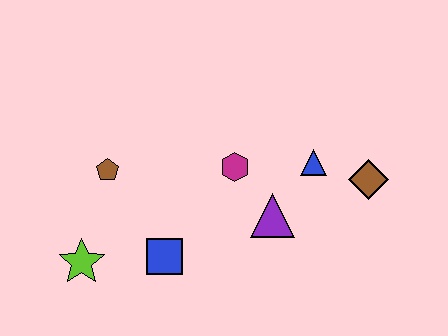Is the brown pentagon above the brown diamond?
Yes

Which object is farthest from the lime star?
The brown diamond is farthest from the lime star.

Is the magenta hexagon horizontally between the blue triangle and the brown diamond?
No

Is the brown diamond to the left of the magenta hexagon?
No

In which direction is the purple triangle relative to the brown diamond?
The purple triangle is to the left of the brown diamond.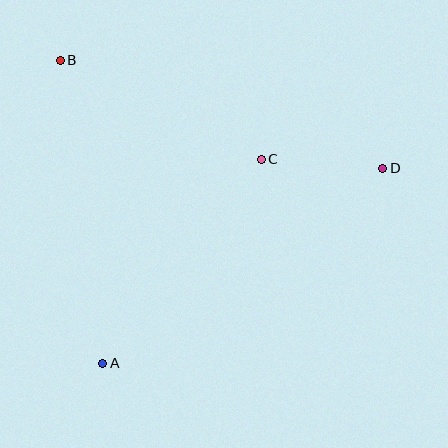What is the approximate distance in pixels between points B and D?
The distance between B and D is approximately 340 pixels.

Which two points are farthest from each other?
Points A and D are farthest from each other.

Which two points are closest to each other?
Points C and D are closest to each other.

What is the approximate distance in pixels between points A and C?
The distance between A and C is approximately 258 pixels.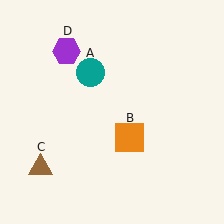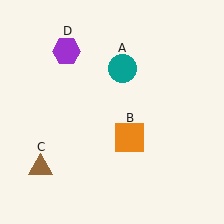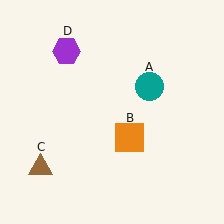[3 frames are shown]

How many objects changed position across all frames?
1 object changed position: teal circle (object A).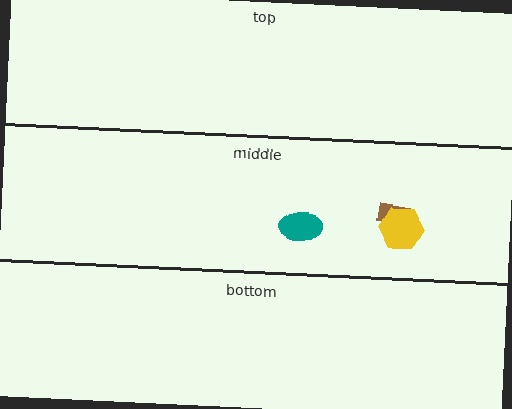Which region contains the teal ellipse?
The middle region.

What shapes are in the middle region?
The teal ellipse, the brown rectangle, the yellow hexagon.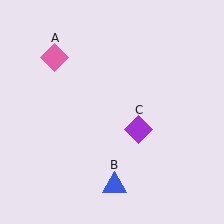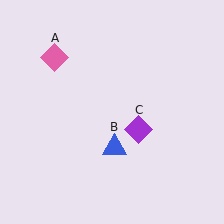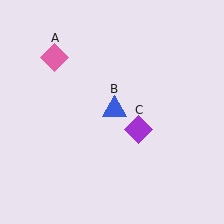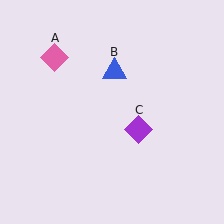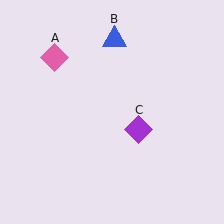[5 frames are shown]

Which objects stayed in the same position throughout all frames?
Pink diamond (object A) and purple diamond (object C) remained stationary.